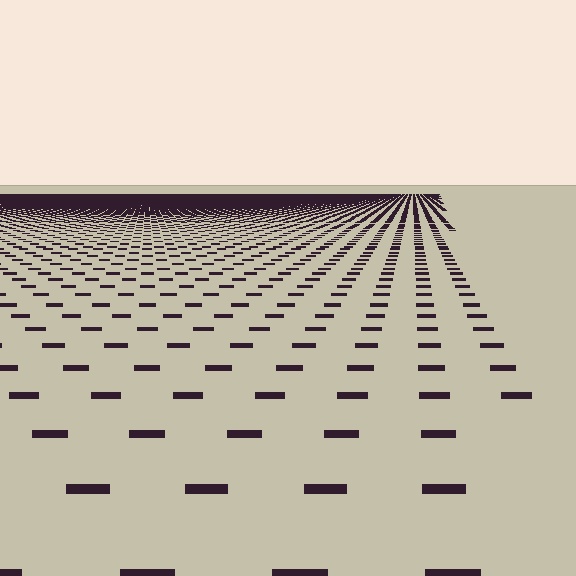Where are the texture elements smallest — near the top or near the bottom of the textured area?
Near the top.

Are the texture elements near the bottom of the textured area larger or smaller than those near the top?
Larger. Near the bottom, elements are closer to the viewer and appear at a bigger on-screen size.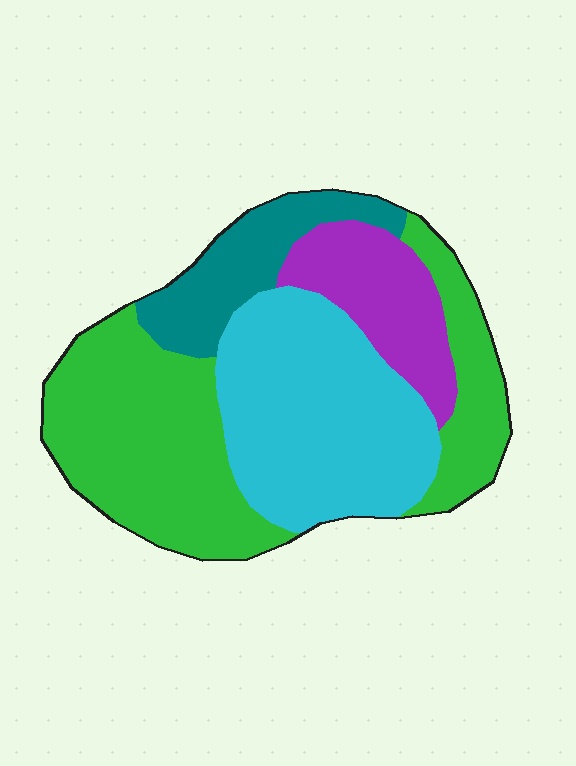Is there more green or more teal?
Green.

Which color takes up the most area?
Green, at roughly 40%.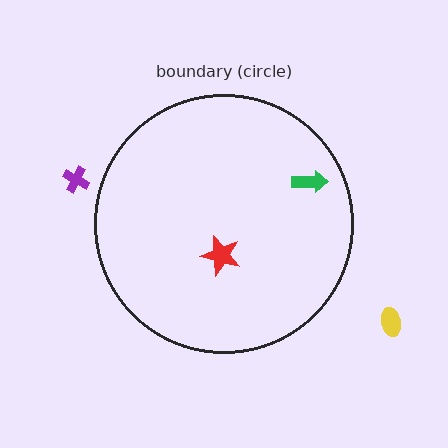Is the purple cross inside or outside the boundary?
Outside.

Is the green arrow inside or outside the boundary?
Inside.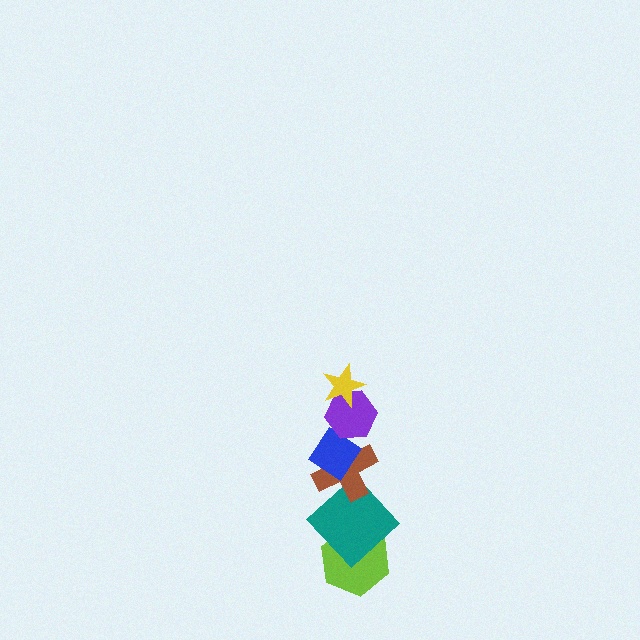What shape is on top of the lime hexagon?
The teal diamond is on top of the lime hexagon.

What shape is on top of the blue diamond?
The purple hexagon is on top of the blue diamond.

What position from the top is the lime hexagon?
The lime hexagon is 6th from the top.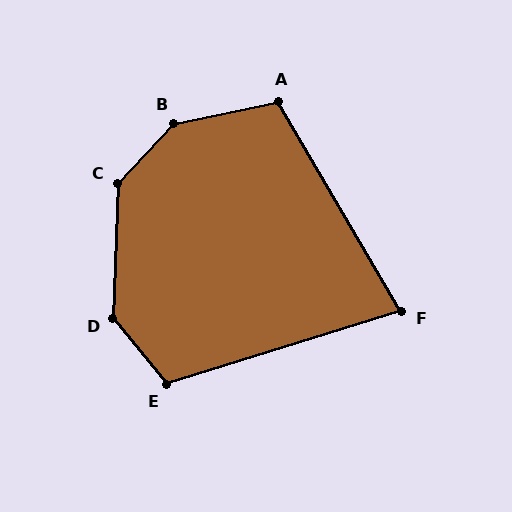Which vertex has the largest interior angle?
B, at approximately 145 degrees.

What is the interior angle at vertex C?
Approximately 139 degrees (obtuse).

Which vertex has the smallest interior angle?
F, at approximately 77 degrees.